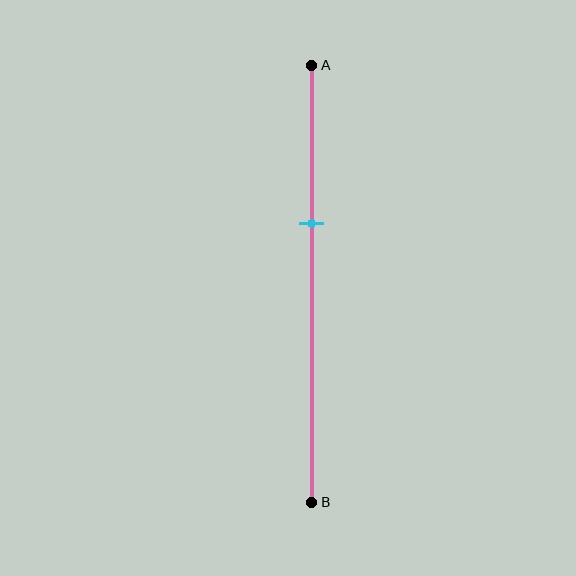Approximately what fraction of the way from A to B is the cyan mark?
The cyan mark is approximately 35% of the way from A to B.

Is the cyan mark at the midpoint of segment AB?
No, the mark is at about 35% from A, not at the 50% midpoint.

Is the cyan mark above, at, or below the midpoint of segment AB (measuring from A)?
The cyan mark is above the midpoint of segment AB.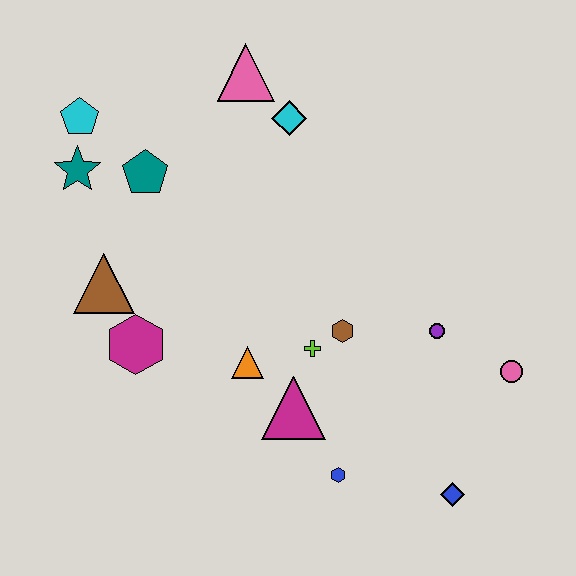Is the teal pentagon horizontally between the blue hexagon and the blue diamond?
No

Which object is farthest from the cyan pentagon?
The blue diamond is farthest from the cyan pentagon.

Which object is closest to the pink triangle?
The cyan diamond is closest to the pink triangle.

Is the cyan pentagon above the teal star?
Yes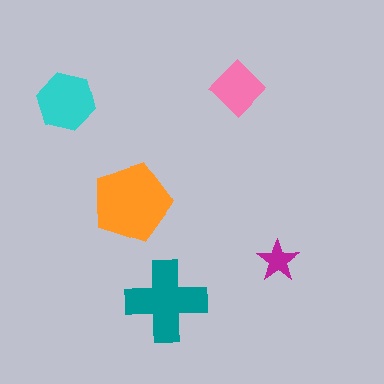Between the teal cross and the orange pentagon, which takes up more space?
The orange pentagon.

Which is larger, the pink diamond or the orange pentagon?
The orange pentagon.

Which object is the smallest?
The magenta star.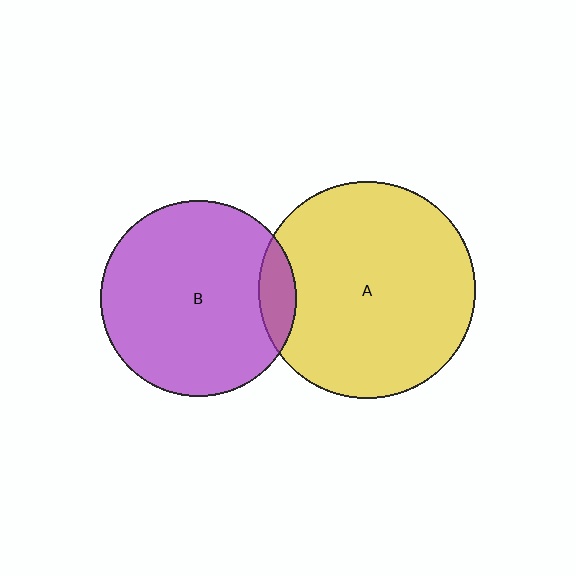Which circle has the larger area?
Circle A (yellow).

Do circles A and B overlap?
Yes.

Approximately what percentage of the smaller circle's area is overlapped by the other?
Approximately 10%.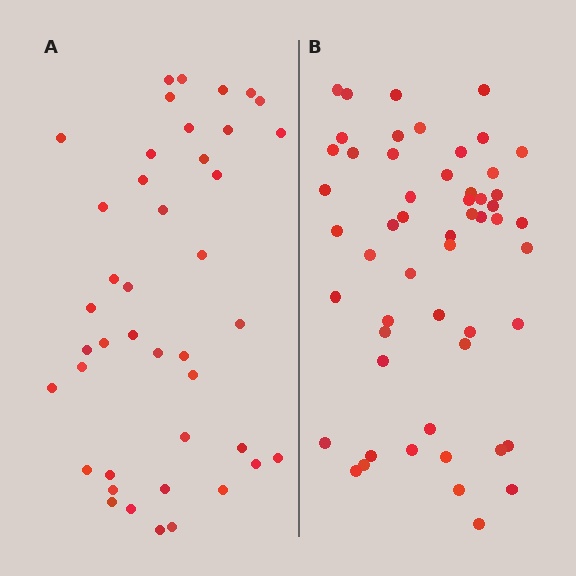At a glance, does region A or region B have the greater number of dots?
Region B (the right region) has more dots.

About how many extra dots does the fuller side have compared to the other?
Region B has roughly 12 or so more dots than region A.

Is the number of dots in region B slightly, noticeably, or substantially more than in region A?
Region B has noticeably more, but not dramatically so. The ratio is roughly 1.3 to 1.